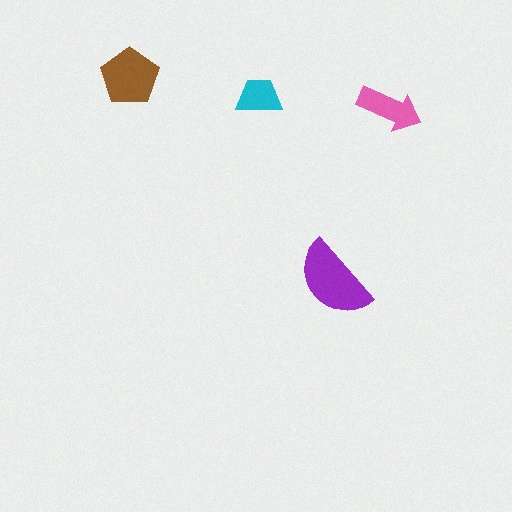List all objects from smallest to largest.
The cyan trapezoid, the pink arrow, the brown pentagon, the purple semicircle.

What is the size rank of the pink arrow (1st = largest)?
3rd.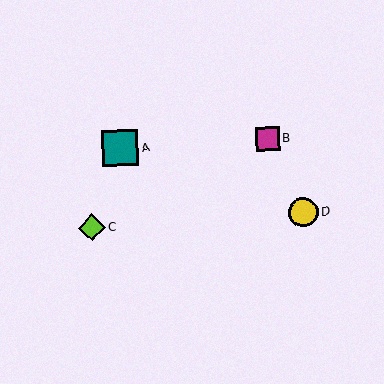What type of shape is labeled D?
Shape D is a yellow circle.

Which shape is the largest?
The teal square (labeled A) is the largest.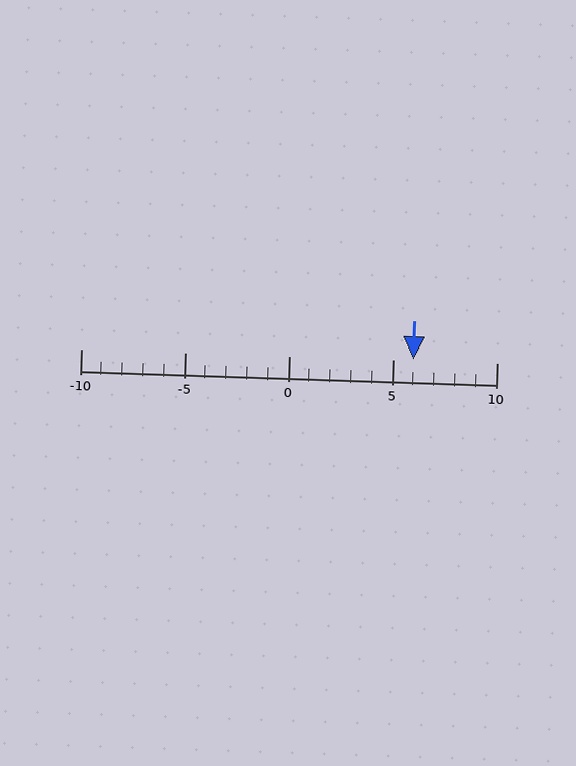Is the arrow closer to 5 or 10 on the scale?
The arrow is closer to 5.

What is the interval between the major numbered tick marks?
The major tick marks are spaced 5 units apart.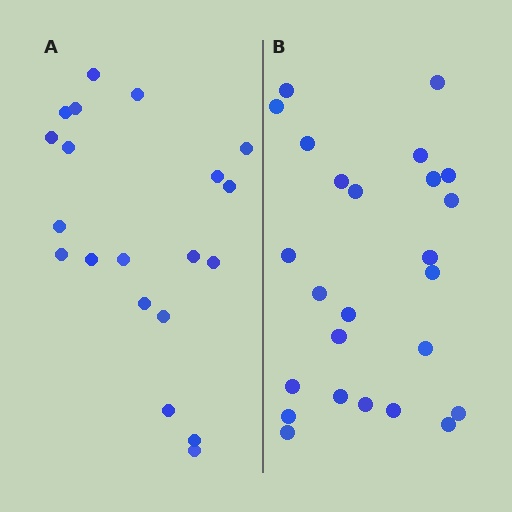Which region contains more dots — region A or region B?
Region B (the right region) has more dots.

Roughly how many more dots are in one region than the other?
Region B has about 5 more dots than region A.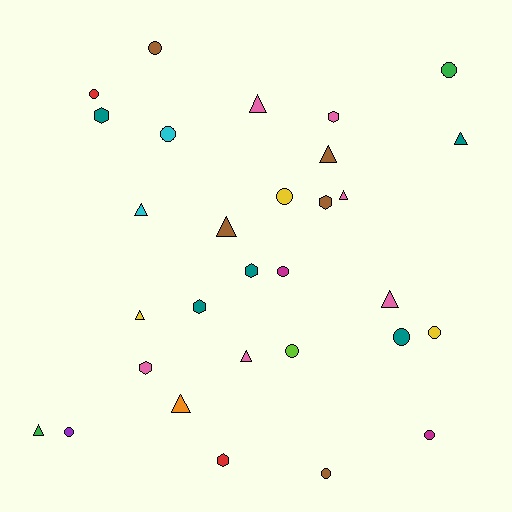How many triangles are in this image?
There are 11 triangles.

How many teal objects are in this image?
There are 5 teal objects.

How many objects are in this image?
There are 30 objects.